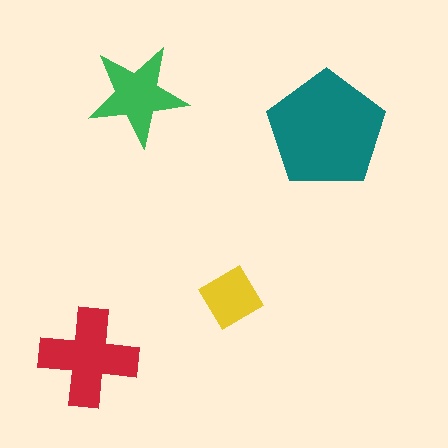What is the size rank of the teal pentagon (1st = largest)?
1st.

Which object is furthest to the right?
The teal pentagon is rightmost.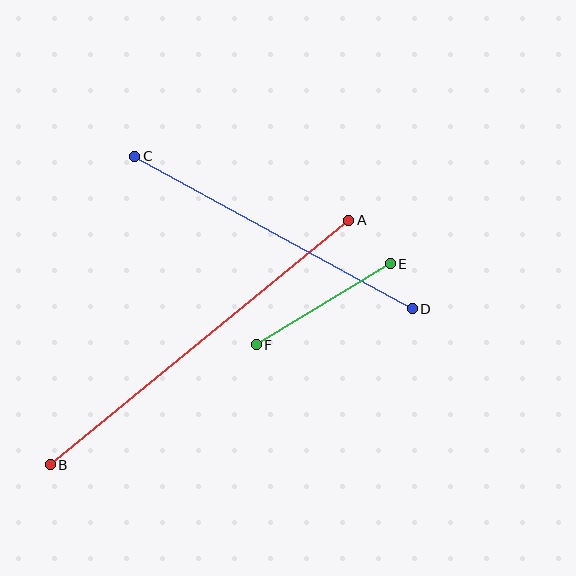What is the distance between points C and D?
The distance is approximately 317 pixels.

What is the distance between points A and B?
The distance is approximately 386 pixels.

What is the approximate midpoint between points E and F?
The midpoint is at approximately (323, 304) pixels.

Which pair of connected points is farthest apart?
Points A and B are farthest apart.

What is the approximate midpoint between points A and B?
The midpoint is at approximately (200, 342) pixels.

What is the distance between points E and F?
The distance is approximately 157 pixels.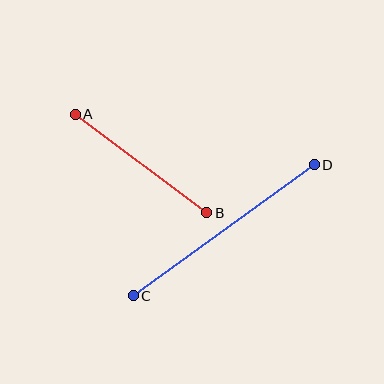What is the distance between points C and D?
The distance is approximately 224 pixels.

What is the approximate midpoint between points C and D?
The midpoint is at approximately (223, 230) pixels.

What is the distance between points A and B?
The distance is approximately 164 pixels.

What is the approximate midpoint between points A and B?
The midpoint is at approximately (141, 163) pixels.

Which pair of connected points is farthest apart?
Points C and D are farthest apart.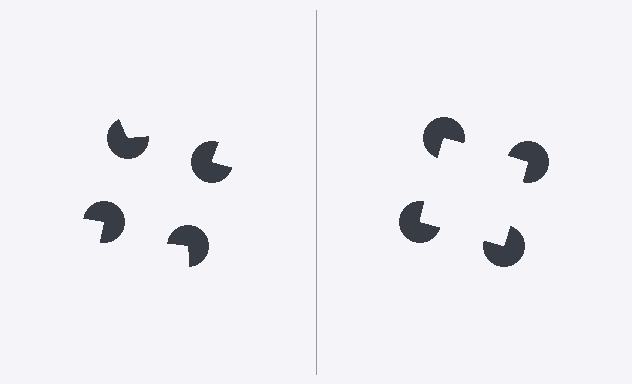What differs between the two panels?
The pac-man discs are positioned identically on both sides; only the wedge orientations differ. On the right they align to a square; on the left they are misaligned.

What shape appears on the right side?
An illusory square.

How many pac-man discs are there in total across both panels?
8 — 4 on each side.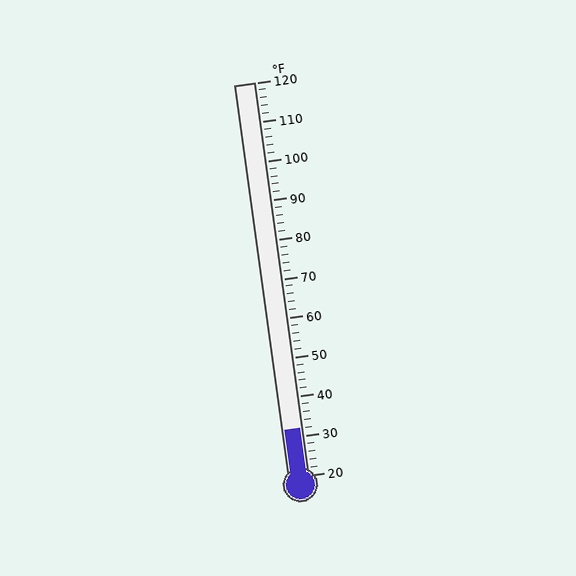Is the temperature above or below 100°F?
The temperature is below 100°F.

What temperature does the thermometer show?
The thermometer shows approximately 32°F.